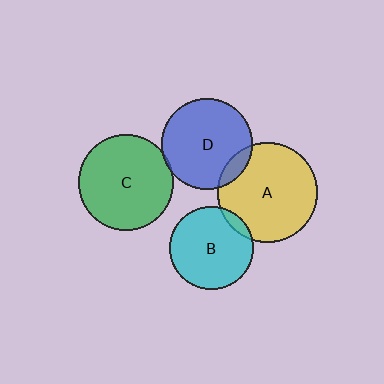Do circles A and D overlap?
Yes.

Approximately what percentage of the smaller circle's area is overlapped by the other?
Approximately 10%.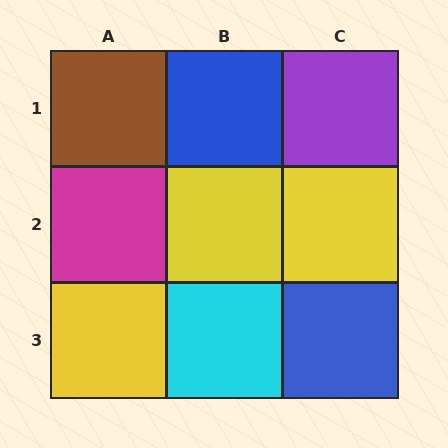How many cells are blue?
2 cells are blue.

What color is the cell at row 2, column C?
Yellow.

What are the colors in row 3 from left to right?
Yellow, cyan, blue.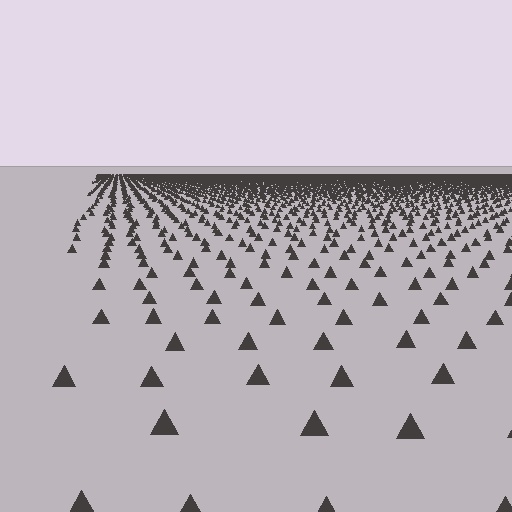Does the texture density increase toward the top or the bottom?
Density increases toward the top.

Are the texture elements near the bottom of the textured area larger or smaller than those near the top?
Larger. Near the bottom, elements are closer to the viewer and appear at a bigger on-screen size.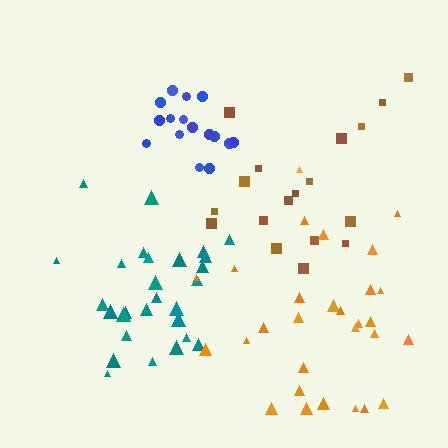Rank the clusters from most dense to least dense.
blue, teal, orange, brown.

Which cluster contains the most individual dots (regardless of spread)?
Teal (29).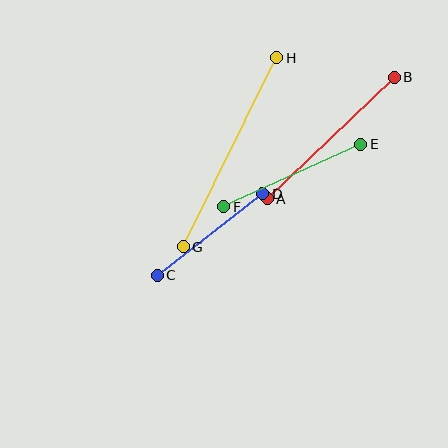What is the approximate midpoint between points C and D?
The midpoint is at approximately (210, 235) pixels.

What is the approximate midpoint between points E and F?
The midpoint is at approximately (292, 176) pixels.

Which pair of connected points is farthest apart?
Points G and H are farthest apart.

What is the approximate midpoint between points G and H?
The midpoint is at approximately (230, 152) pixels.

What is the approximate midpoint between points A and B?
The midpoint is at approximately (331, 138) pixels.